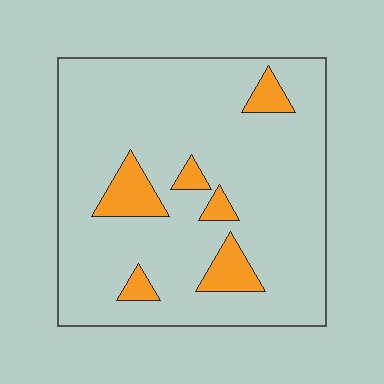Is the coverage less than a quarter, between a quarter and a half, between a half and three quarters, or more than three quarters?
Less than a quarter.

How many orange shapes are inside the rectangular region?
6.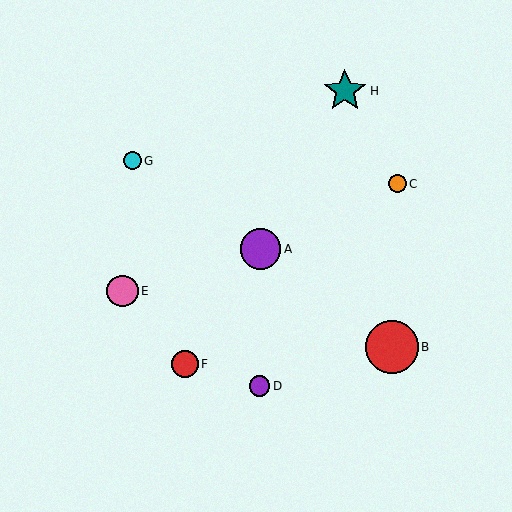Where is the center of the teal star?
The center of the teal star is at (345, 91).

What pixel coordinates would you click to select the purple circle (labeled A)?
Click at (260, 249) to select the purple circle A.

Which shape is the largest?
The red circle (labeled B) is the largest.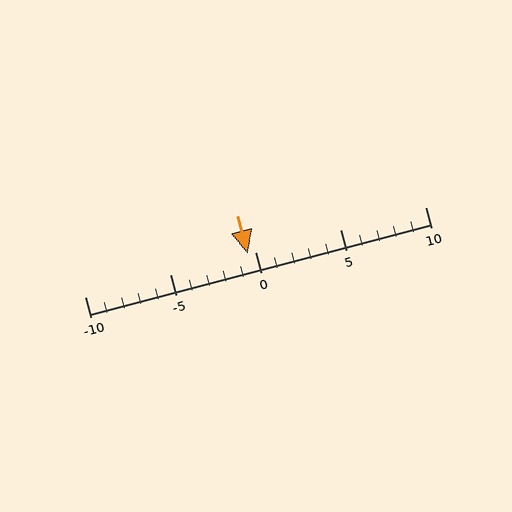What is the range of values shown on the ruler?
The ruler shows values from -10 to 10.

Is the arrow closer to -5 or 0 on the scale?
The arrow is closer to 0.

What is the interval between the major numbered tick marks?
The major tick marks are spaced 5 units apart.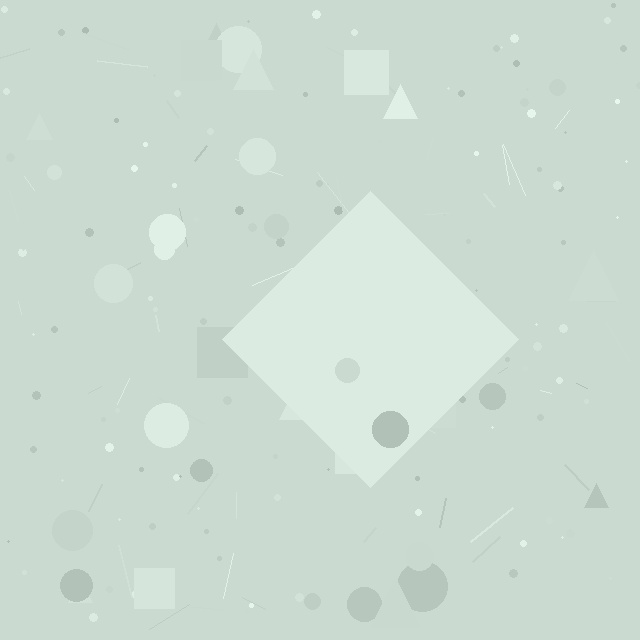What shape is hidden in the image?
A diamond is hidden in the image.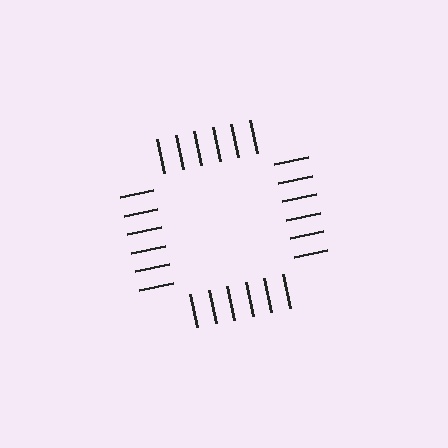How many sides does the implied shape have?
4 sides — the line-ends trace a square.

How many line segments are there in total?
24 — 6 along each of the 4 edges.